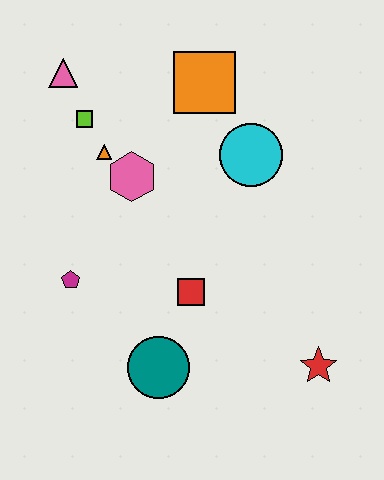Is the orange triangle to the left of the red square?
Yes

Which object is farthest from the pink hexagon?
The red star is farthest from the pink hexagon.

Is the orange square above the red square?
Yes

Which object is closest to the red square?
The teal circle is closest to the red square.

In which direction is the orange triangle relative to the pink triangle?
The orange triangle is below the pink triangle.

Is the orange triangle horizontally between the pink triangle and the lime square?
No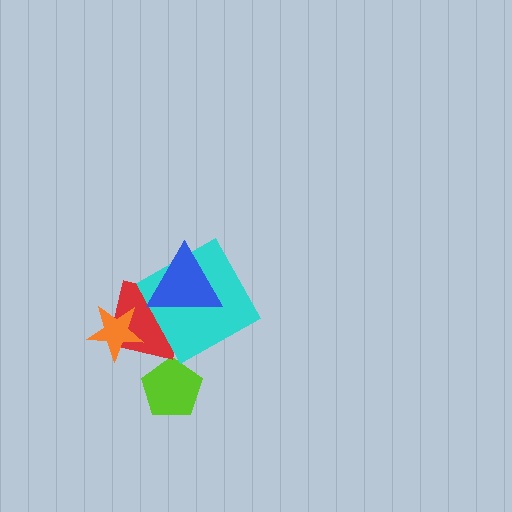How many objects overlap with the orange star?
1 object overlaps with the orange star.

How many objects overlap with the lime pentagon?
0 objects overlap with the lime pentagon.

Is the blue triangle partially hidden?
No, no other shape covers it.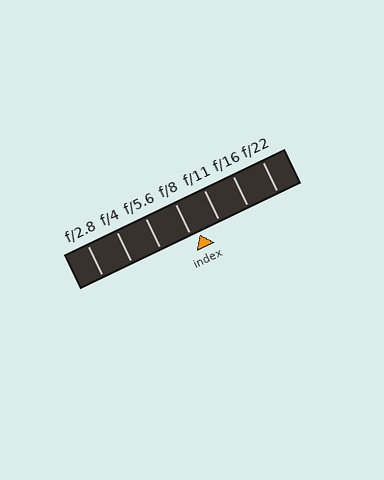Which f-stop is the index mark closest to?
The index mark is closest to f/8.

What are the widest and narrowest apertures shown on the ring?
The widest aperture shown is f/2.8 and the narrowest is f/22.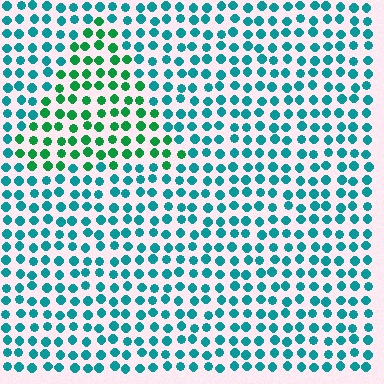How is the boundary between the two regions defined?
The boundary is defined purely by a slight shift in hue (about 39 degrees). Spacing, size, and orientation are identical on both sides.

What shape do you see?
I see a triangle.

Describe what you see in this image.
The image is filled with small teal elements in a uniform arrangement. A triangle-shaped region is visible where the elements are tinted to a slightly different hue, forming a subtle color boundary.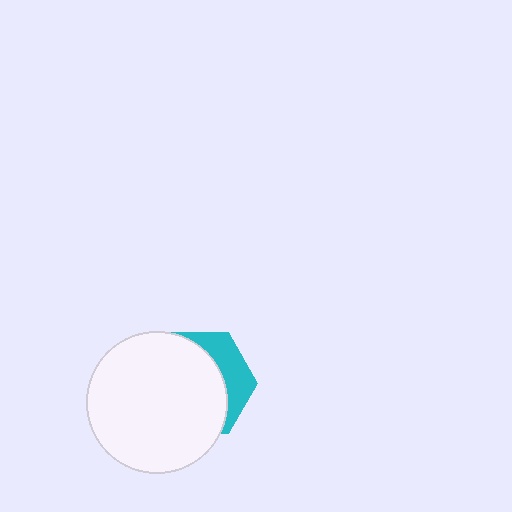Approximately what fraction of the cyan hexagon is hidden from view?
Roughly 70% of the cyan hexagon is hidden behind the white circle.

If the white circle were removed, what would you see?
You would see the complete cyan hexagon.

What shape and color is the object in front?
The object in front is a white circle.